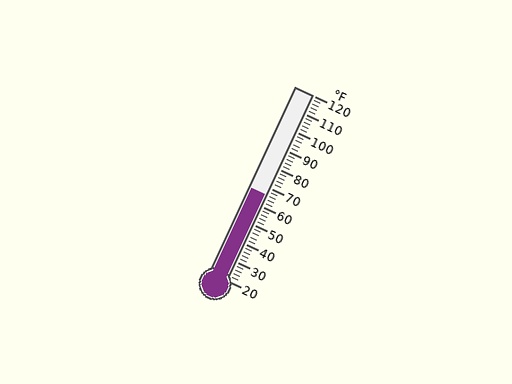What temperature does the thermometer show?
The thermometer shows approximately 66°F.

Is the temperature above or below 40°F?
The temperature is above 40°F.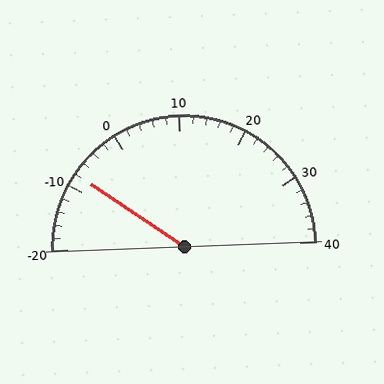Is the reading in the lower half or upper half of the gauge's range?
The reading is in the lower half of the range (-20 to 40).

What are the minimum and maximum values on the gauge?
The gauge ranges from -20 to 40.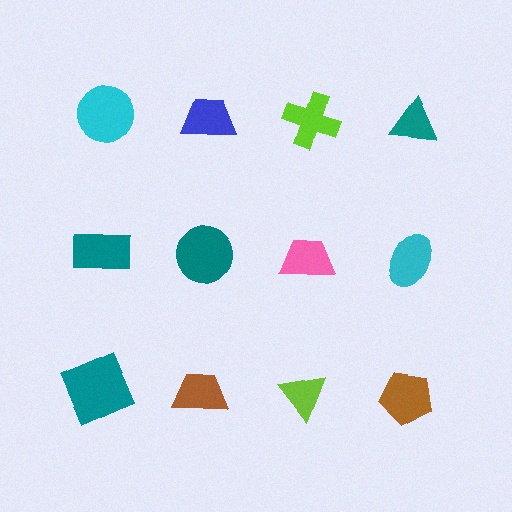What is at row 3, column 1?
A teal square.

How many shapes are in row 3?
4 shapes.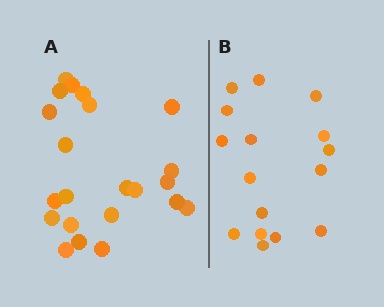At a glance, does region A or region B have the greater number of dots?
Region A (the left region) has more dots.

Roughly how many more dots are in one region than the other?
Region A has about 6 more dots than region B.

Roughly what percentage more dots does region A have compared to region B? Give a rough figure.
About 40% more.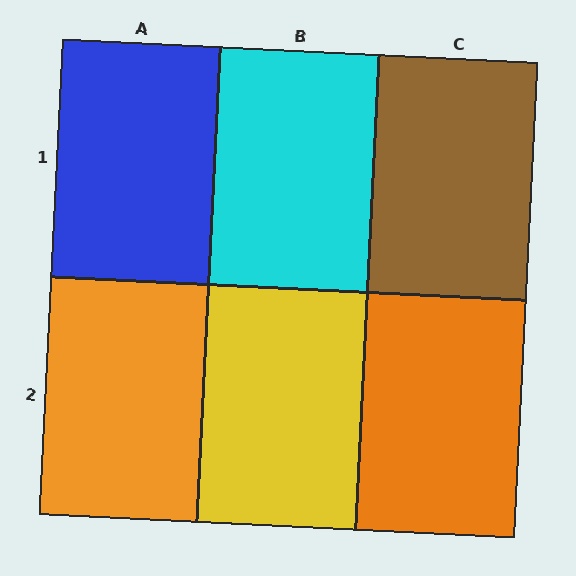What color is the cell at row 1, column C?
Brown.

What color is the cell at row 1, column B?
Cyan.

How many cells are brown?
1 cell is brown.